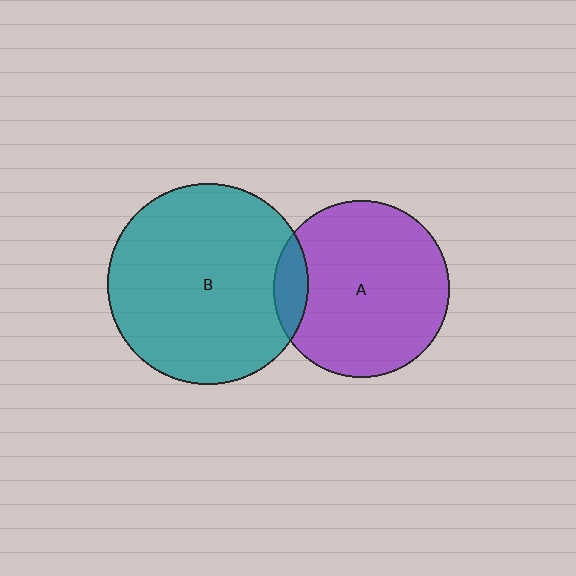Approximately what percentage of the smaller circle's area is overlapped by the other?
Approximately 10%.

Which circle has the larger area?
Circle B (teal).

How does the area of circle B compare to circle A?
Approximately 1.3 times.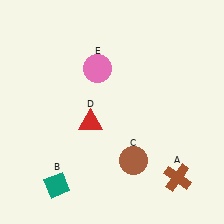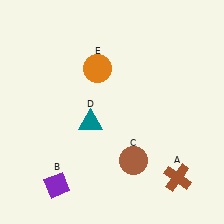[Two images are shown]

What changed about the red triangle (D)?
In Image 1, D is red. In Image 2, it changed to teal.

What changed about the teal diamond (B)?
In Image 1, B is teal. In Image 2, it changed to purple.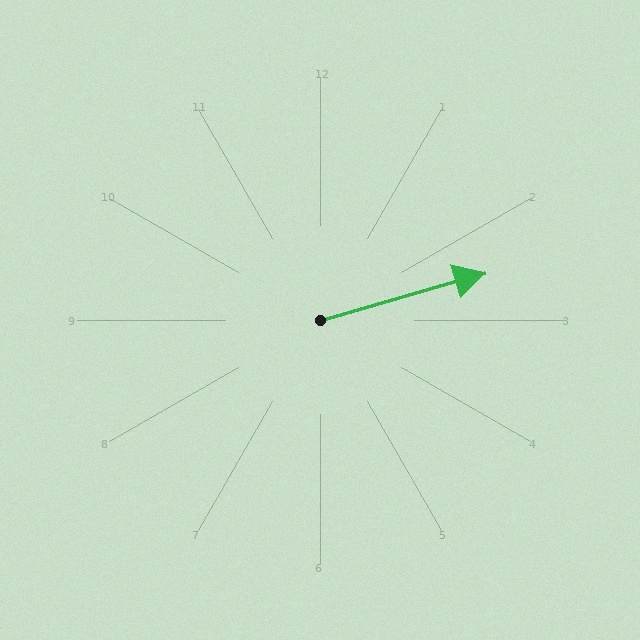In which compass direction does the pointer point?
East.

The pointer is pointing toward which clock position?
Roughly 2 o'clock.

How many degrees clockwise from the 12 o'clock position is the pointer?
Approximately 74 degrees.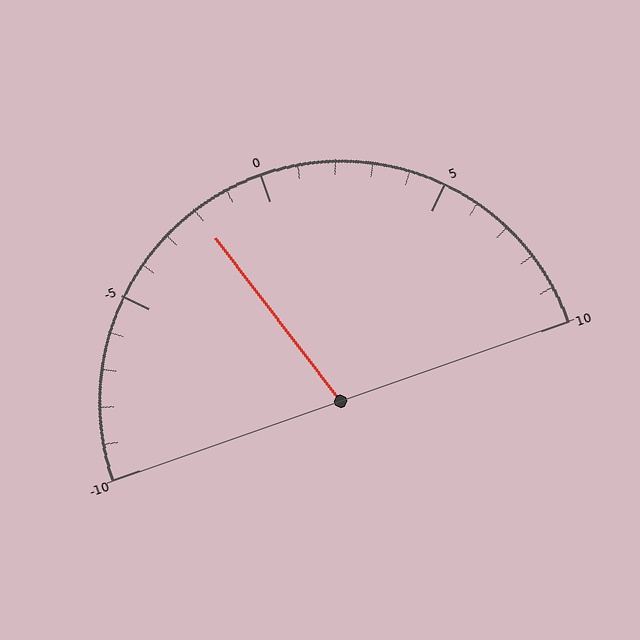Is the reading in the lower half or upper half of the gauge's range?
The reading is in the lower half of the range (-10 to 10).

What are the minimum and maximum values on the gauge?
The gauge ranges from -10 to 10.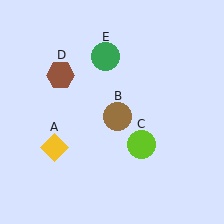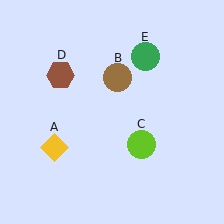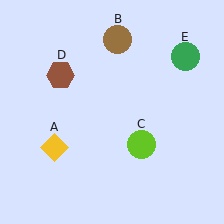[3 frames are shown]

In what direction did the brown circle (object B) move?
The brown circle (object B) moved up.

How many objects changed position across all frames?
2 objects changed position: brown circle (object B), green circle (object E).